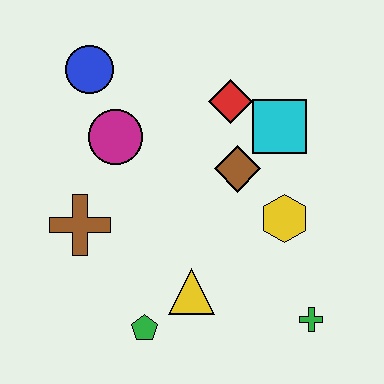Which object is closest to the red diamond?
The cyan square is closest to the red diamond.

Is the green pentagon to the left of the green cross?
Yes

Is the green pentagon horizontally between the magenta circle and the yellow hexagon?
Yes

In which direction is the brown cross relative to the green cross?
The brown cross is to the left of the green cross.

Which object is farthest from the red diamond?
The green pentagon is farthest from the red diamond.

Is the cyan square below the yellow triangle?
No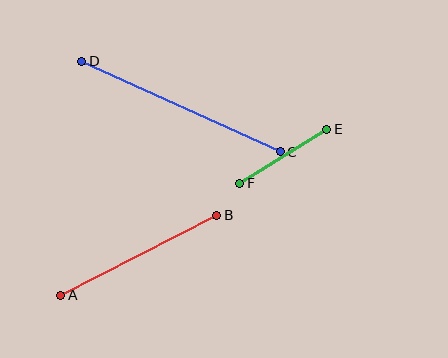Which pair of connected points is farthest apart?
Points C and D are farthest apart.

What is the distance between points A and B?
The distance is approximately 176 pixels.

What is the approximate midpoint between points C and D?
The midpoint is at approximately (181, 106) pixels.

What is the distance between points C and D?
The distance is approximately 218 pixels.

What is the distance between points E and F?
The distance is approximately 103 pixels.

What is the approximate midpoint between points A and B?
The midpoint is at approximately (139, 255) pixels.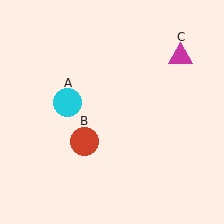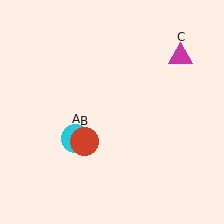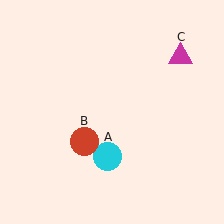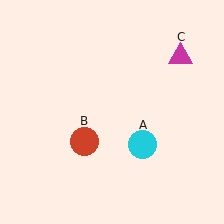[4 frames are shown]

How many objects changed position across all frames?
1 object changed position: cyan circle (object A).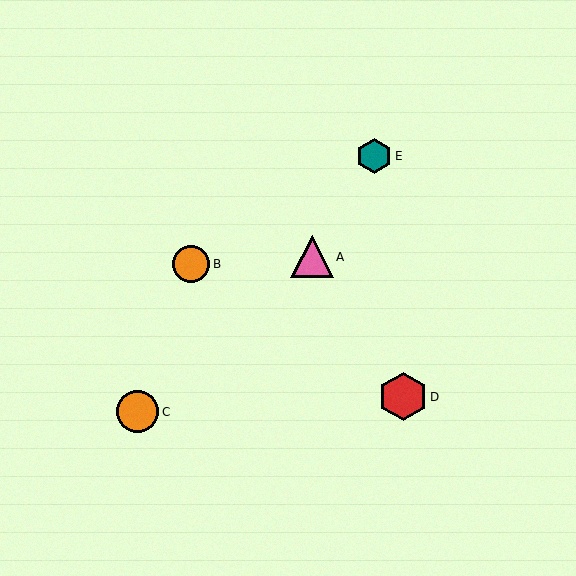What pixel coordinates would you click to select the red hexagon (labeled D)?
Click at (403, 397) to select the red hexagon D.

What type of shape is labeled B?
Shape B is an orange circle.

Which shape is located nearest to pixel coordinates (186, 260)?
The orange circle (labeled B) at (191, 264) is nearest to that location.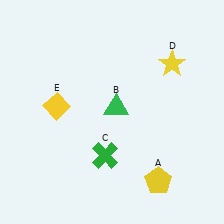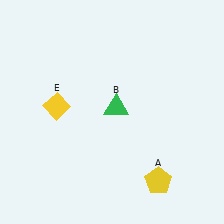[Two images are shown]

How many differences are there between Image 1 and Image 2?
There are 2 differences between the two images.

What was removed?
The green cross (C), the yellow star (D) were removed in Image 2.